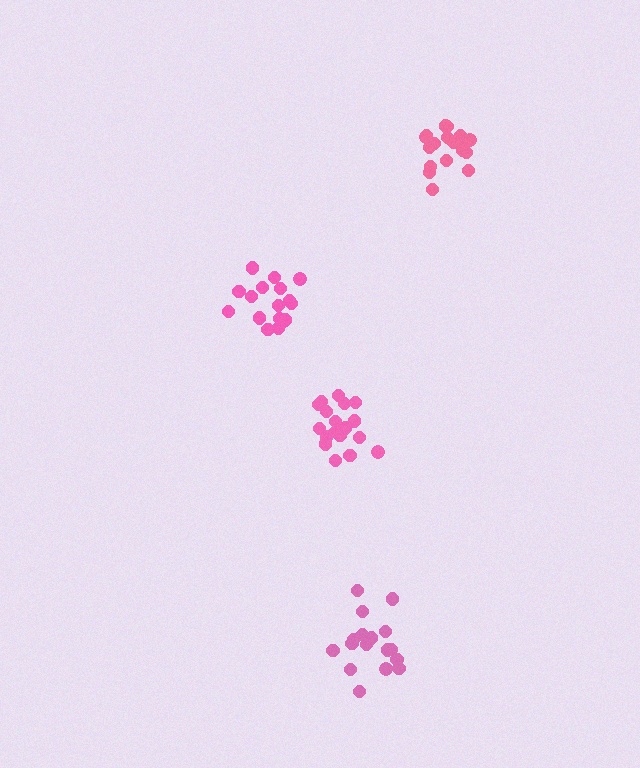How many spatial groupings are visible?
There are 4 spatial groupings.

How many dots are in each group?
Group 1: 18 dots, Group 2: 17 dots, Group 3: 17 dots, Group 4: 18 dots (70 total).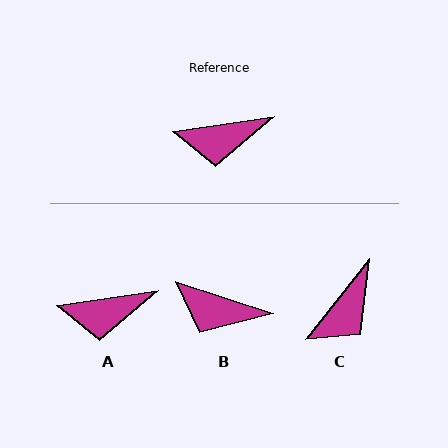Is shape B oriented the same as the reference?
No, it is off by about 26 degrees.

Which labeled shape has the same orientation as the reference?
A.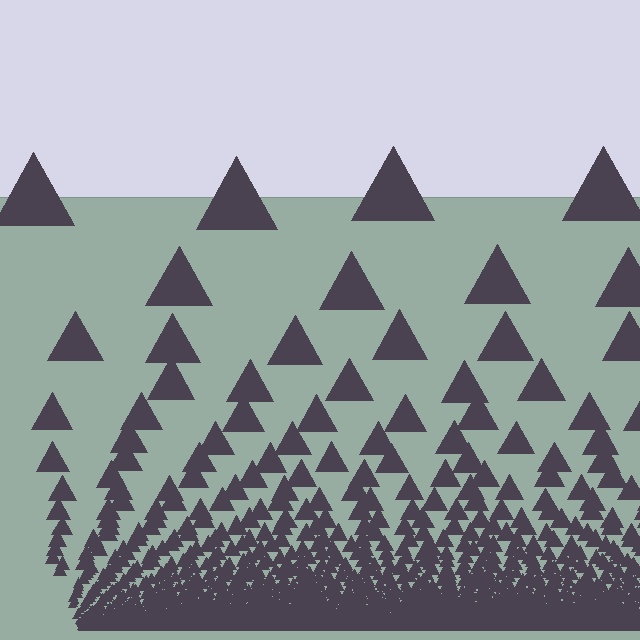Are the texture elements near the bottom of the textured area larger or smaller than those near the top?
Smaller. The gradient is inverted — elements near the bottom are smaller and denser.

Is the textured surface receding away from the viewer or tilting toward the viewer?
The surface appears to tilt toward the viewer. Texture elements get larger and sparser toward the top.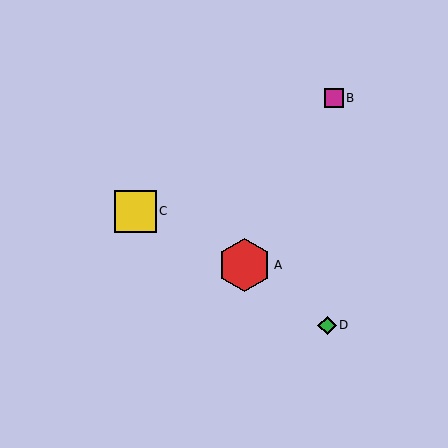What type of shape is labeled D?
Shape D is a green diamond.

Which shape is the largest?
The red hexagon (labeled A) is the largest.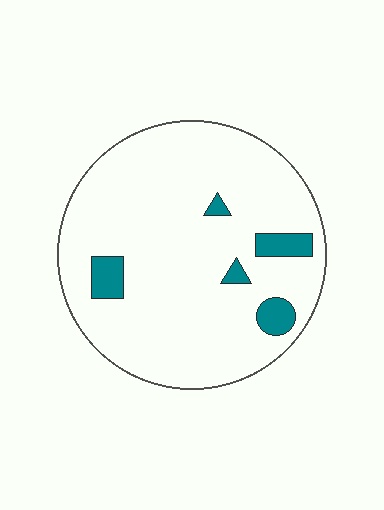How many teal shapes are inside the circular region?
5.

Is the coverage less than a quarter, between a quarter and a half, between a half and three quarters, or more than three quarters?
Less than a quarter.